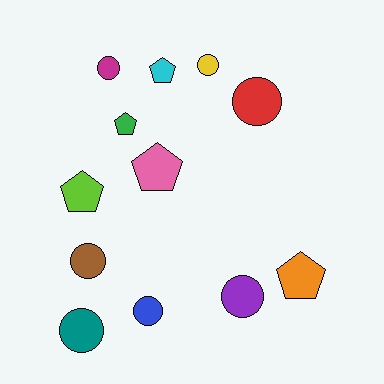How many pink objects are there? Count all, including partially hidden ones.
There is 1 pink object.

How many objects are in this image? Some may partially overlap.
There are 12 objects.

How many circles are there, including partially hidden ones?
There are 7 circles.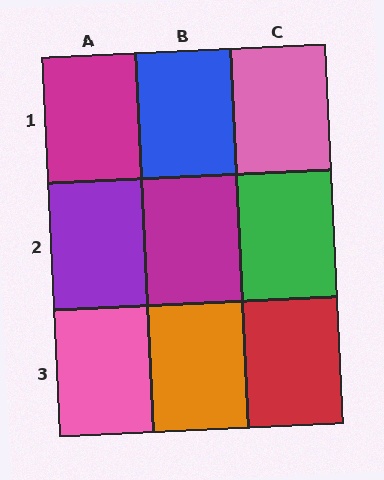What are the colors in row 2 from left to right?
Purple, magenta, green.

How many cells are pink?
2 cells are pink.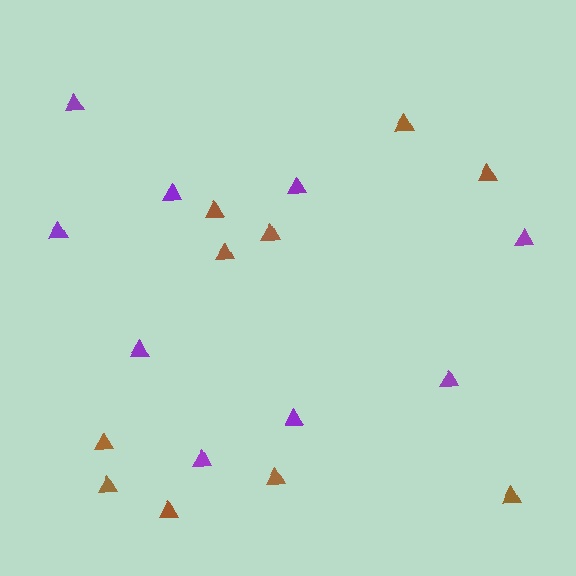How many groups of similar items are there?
There are 2 groups: one group of purple triangles (9) and one group of brown triangles (10).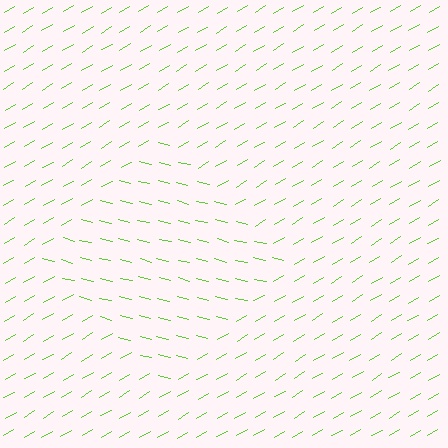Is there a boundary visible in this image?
Yes, there is a texture boundary formed by a change in line orientation.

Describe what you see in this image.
The image is filled with small lime line segments. A diamond region in the image has lines oriented differently from the surrounding lines, creating a visible texture boundary.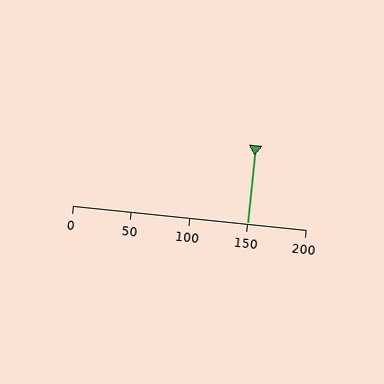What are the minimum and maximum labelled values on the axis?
The axis runs from 0 to 200.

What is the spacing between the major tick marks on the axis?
The major ticks are spaced 50 apart.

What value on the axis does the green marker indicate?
The marker indicates approximately 150.